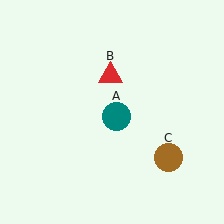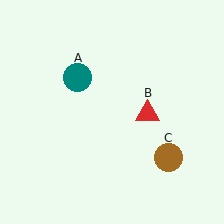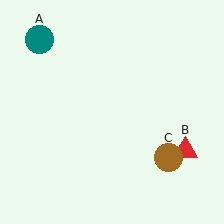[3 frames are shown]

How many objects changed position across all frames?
2 objects changed position: teal circle (object A), red triangle (object B).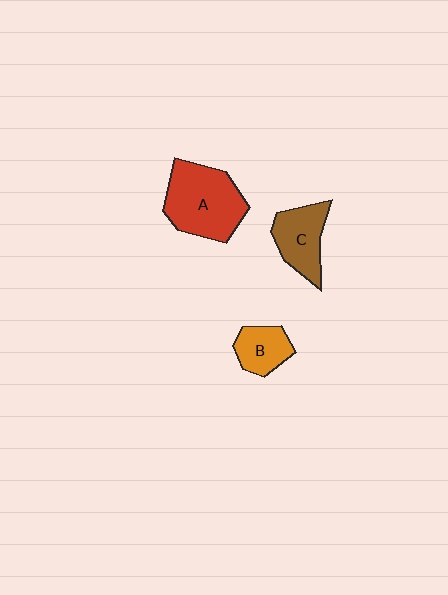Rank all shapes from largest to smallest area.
From largest to smallest: A (red), C (brown), B (orange).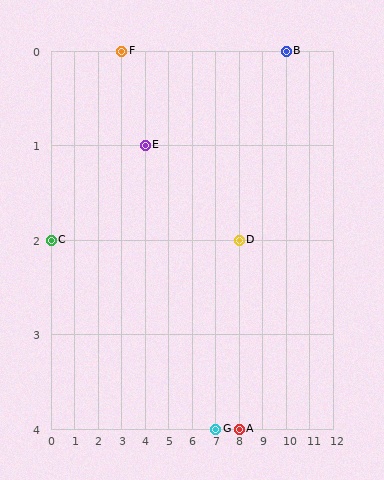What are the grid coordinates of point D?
Point D is at grid coordinates (8, 2).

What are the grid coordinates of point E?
Point E is at grid coordinates (4, 1).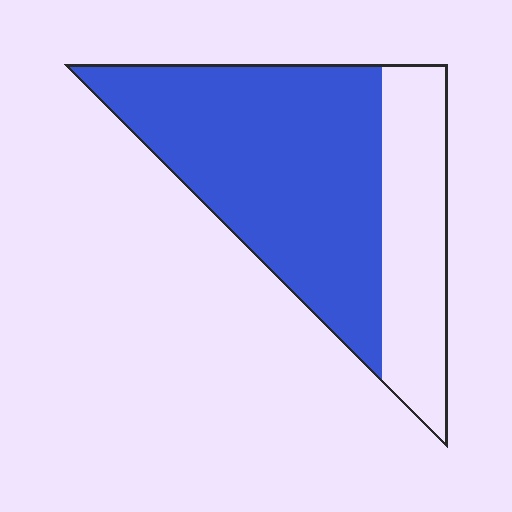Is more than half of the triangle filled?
Yes.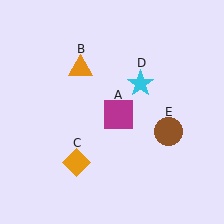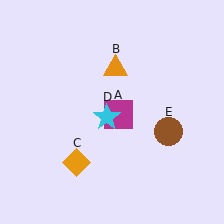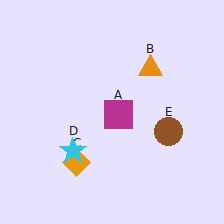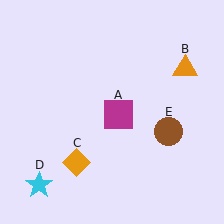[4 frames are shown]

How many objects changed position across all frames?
2 objects changed position: orange triangle (object B), cyan star (object D).